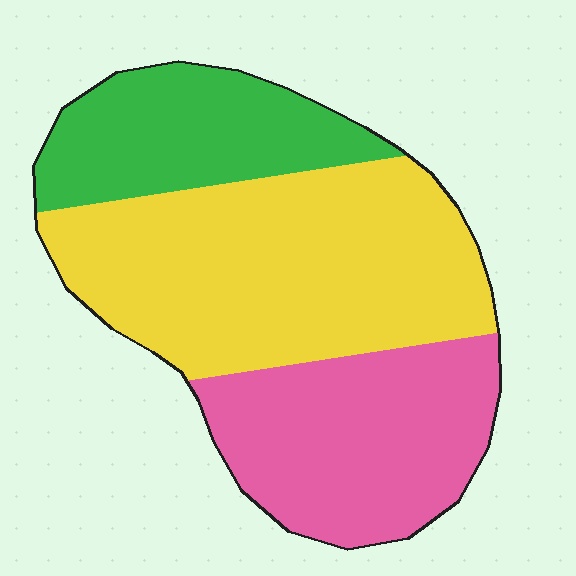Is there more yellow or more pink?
Yellow.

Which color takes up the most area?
Yellow, at roughly 45%.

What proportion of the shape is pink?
Pink takes up about one third (1/3) of the shape.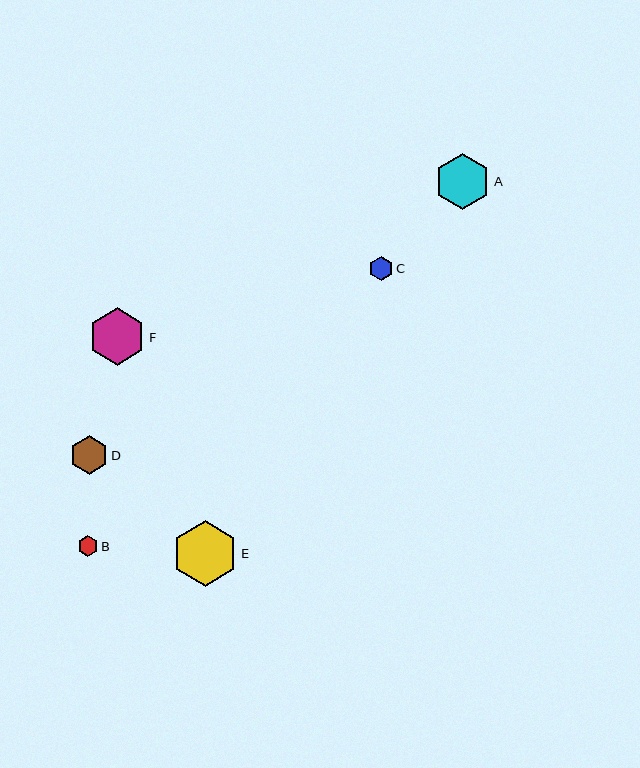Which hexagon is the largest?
Hexagon E is the largest with a size of approximately 65 pixels.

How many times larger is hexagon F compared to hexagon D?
Hexagon F is approximately 1.5 times the size of hexagon D.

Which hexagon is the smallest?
Hexagon B is the smallest with a size of approximately 21 pixels.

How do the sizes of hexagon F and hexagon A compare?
Hexagon F and hexagon A are approximately the same size.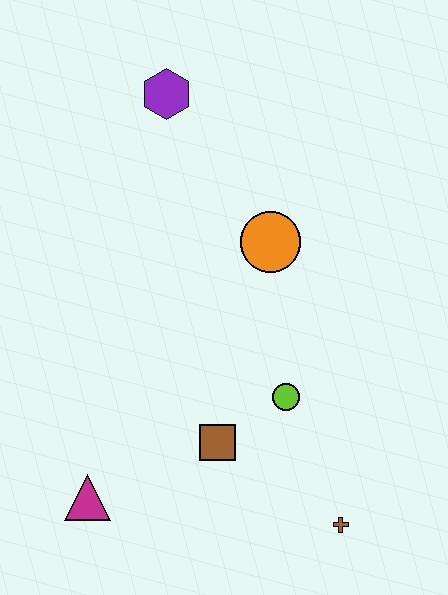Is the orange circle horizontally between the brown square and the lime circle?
Yes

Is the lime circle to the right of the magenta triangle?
Yes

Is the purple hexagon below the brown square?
No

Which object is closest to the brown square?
The lime circle is closest to the brown square.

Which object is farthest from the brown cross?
The purple hexagon is farthest from the brown cross.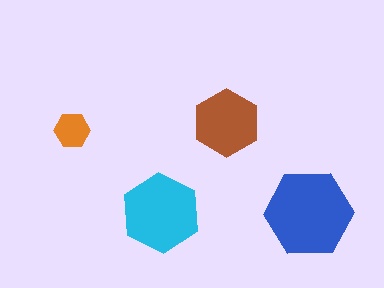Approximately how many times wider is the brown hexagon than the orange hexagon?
About 2 times wider.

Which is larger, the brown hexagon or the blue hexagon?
The blue one.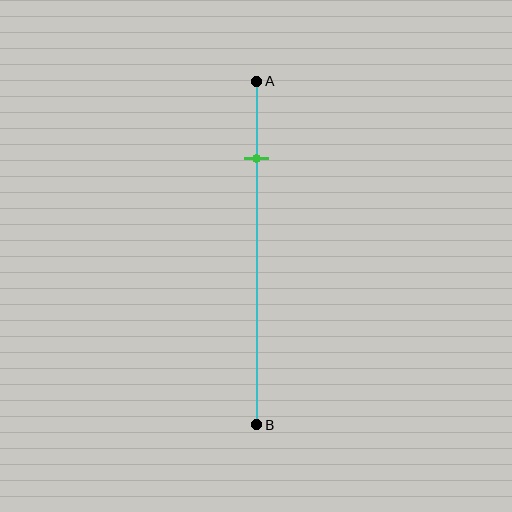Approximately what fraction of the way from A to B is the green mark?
The green mark is approximately 25% of the way from A to B.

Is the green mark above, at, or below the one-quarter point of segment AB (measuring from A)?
The green mark is approximately at the one-quarter point of segment AB.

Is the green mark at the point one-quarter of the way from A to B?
Yes, the mark is approximately at the one-quarter point.